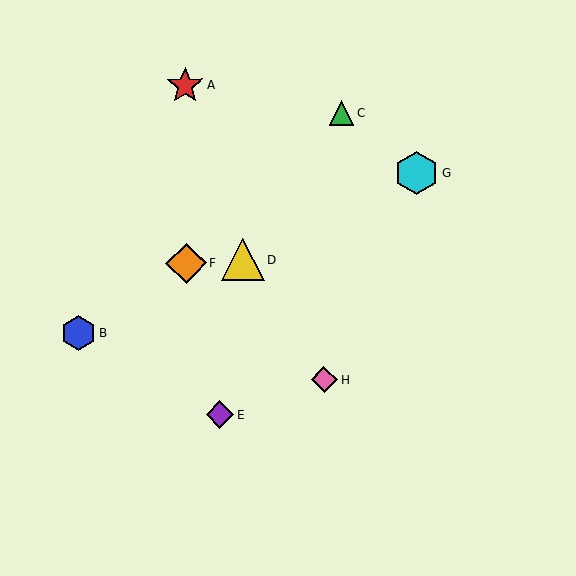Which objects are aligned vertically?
Objects A, F are aligned vertically.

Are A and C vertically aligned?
No, A is at x≈185 and C is at x≈342.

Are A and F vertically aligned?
Yes, both are at x≈185.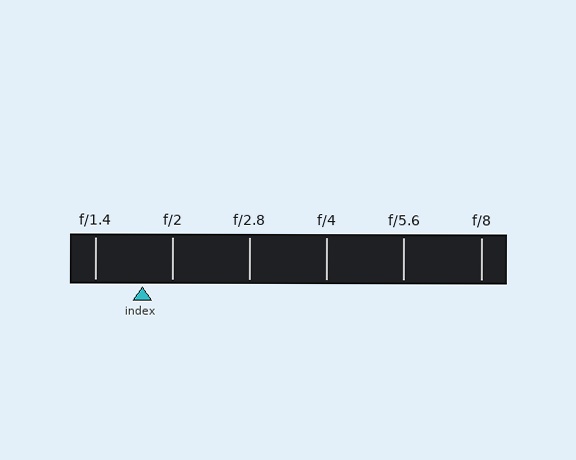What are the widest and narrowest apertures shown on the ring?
The widest aperture shown is f/1.4 and the narrowest is f/8.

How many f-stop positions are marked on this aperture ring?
There are 6 f-stop positions marked.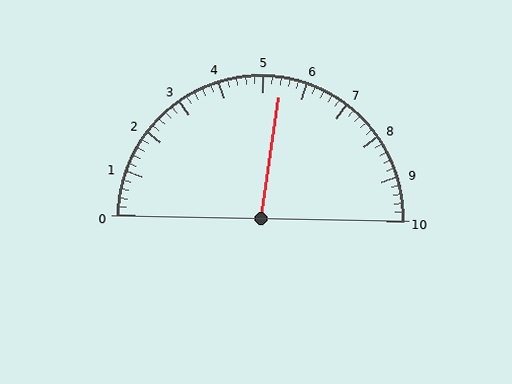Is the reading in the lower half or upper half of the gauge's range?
The reading is in the upper half of the range (0 to 10).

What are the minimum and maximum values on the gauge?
The gauge ranges from 0 to 10.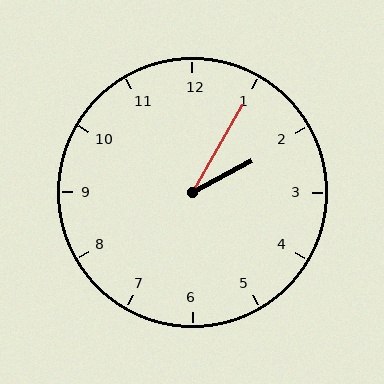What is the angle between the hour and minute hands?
Approximately 32 degrees.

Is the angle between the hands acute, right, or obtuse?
It is acute.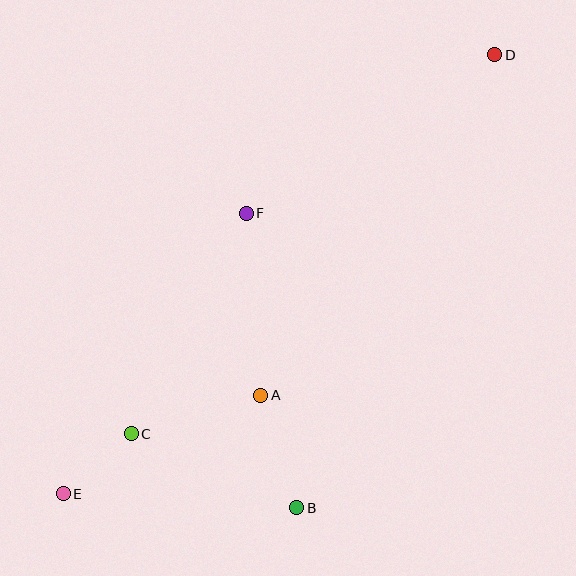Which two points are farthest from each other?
Points D and E are farthest from each other.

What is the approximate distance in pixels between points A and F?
The distance between A and F is approximately 183 pixels.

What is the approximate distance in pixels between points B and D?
The distance between B and D is approximately 495 pixels.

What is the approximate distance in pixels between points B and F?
The distance between B and F is approximately 299 pixels.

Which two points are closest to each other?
Points C and E are closest to each other.